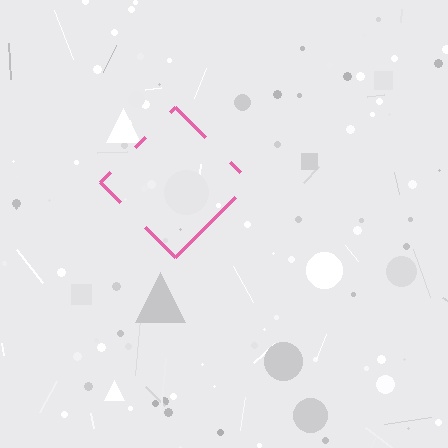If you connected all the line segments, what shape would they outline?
They would outline a diamond.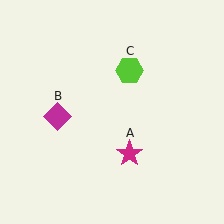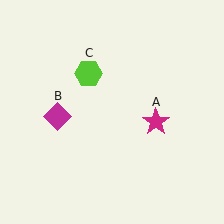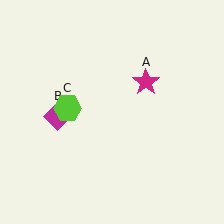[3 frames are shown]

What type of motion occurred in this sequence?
The magenta star (object A), lime hexagon (object C) rotated counterclockwise around the center of the scene.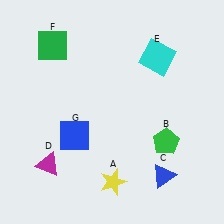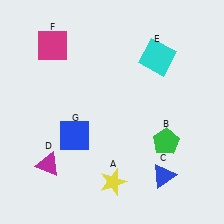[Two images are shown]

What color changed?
The square (F) changed from green in Image 1 to magenta in Image 2.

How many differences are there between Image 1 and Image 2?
There is 1 difference between the two images.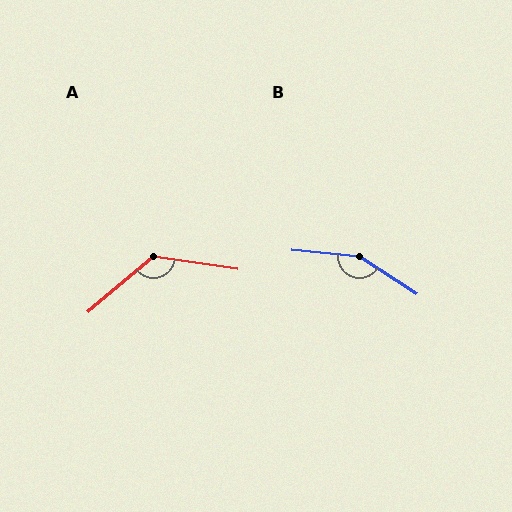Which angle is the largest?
B, at approximately 152 degrees.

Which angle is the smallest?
A, at approximately 132 degrees.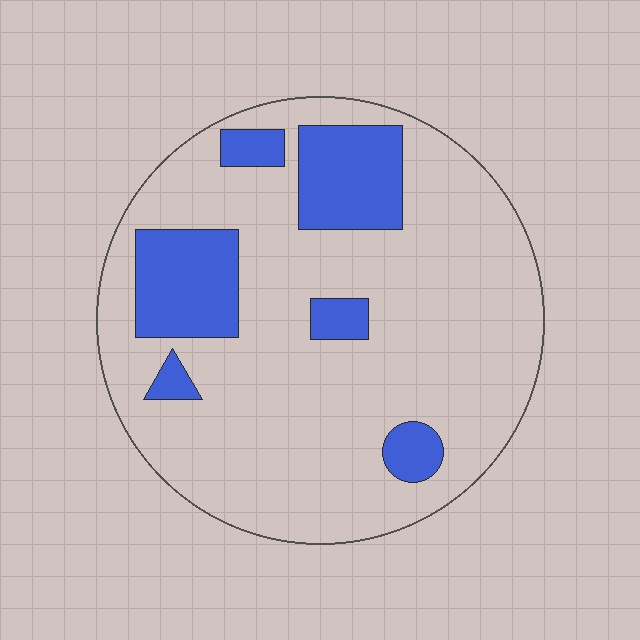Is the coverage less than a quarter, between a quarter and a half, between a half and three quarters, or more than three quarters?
Less than a quarter.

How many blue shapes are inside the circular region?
6.